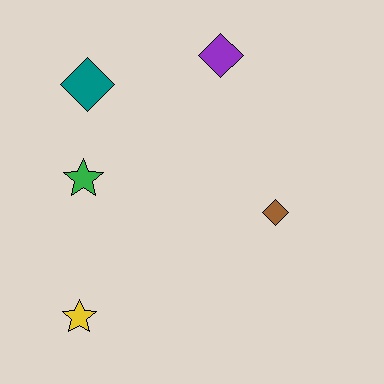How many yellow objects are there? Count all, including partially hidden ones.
There is 1 yellow object.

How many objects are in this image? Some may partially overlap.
There are 5 objects.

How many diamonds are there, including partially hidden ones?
There are 3 diamonds.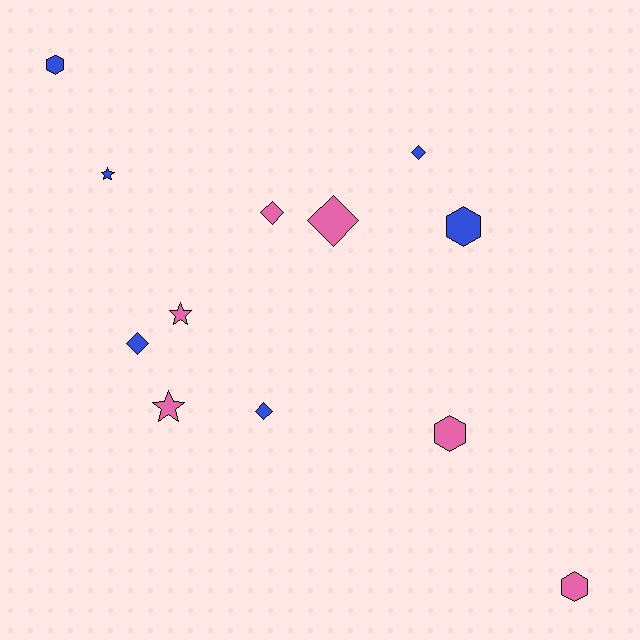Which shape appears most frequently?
Diamond, with 5 objects.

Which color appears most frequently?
Blue, with 6 objects.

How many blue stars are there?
There is 1 blue star.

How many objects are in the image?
There are 12 objects.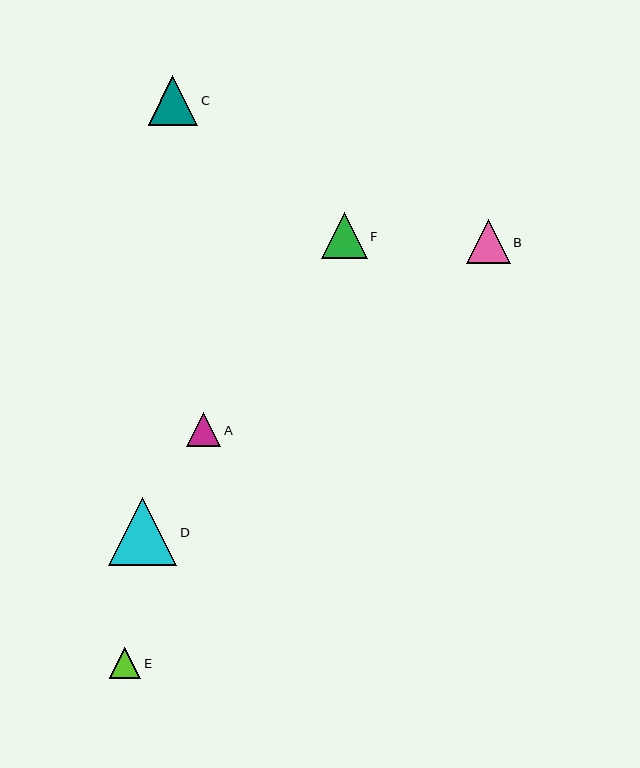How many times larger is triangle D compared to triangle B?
Triangle D is approximately 1.6 times the size of triangle B.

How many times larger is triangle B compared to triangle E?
Triangle B is approximately 1.4 times the size of triangle E.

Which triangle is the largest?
Triangle D is the largest with a size of approximately 68 pixels.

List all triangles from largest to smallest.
From largest to smallest: D, C, F, B, A, E.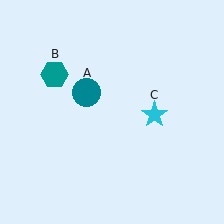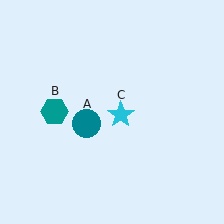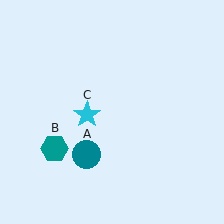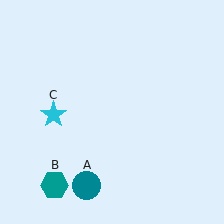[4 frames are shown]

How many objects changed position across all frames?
3 objects changed position: teal circle (object A), teal hexagon (object B), cyan star (object C).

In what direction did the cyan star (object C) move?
The cyan star (object C) moved left.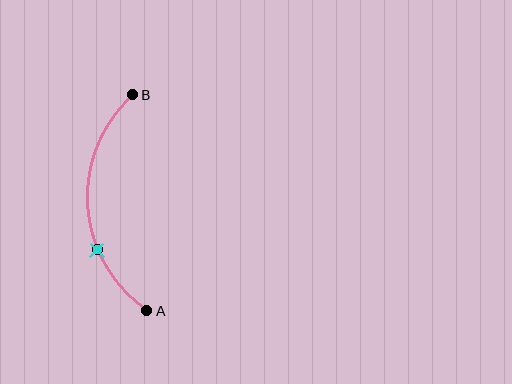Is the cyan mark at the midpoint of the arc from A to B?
No. The cyan mark lies on the arc but is closer to endpoint A. The arc midpoint would be at the point on the curve equidistant along the arc from both A and B.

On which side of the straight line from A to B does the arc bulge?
The arc bulges to the left of the straight line connecting A and B.